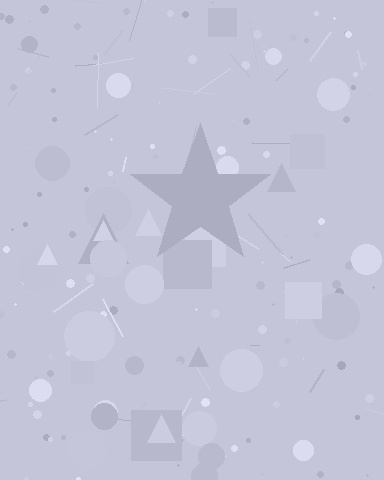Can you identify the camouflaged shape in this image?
The camouflaged shape is a star.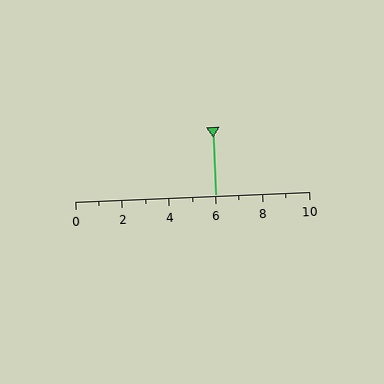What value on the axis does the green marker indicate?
The marker indicates approximately 6.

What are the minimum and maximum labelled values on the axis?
The axis runs from 0 to 10.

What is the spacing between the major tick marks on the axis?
The major ticks are spaced 2 apart.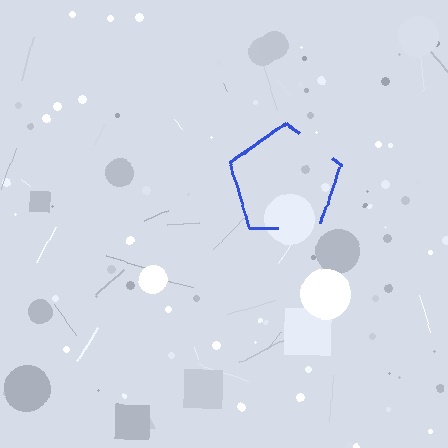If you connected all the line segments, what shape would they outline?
They would outline a pentagon.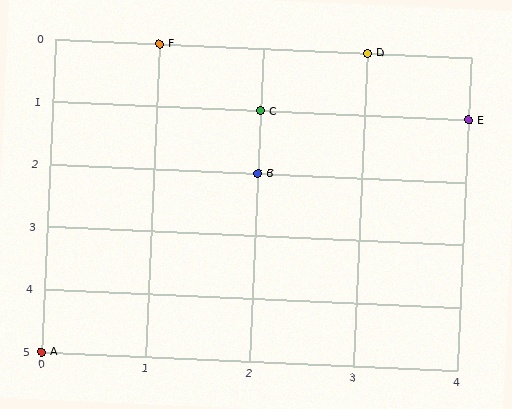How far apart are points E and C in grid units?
Points E and C are 2 columns apart.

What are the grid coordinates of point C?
Point C is at grid coordinates (2, 1).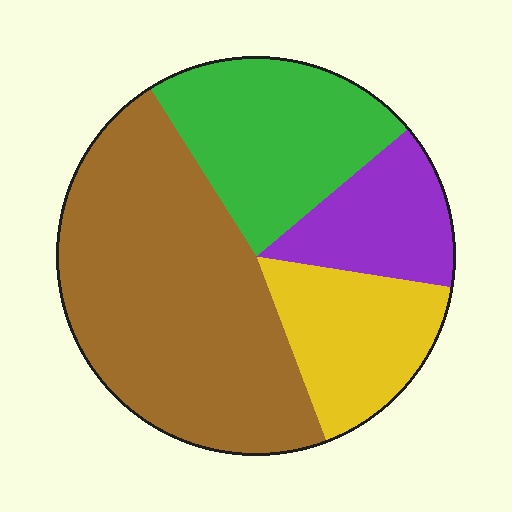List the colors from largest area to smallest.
From largest to smallest: brown, green, yellow, purple.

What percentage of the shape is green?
Green covers around 25% of the shape.